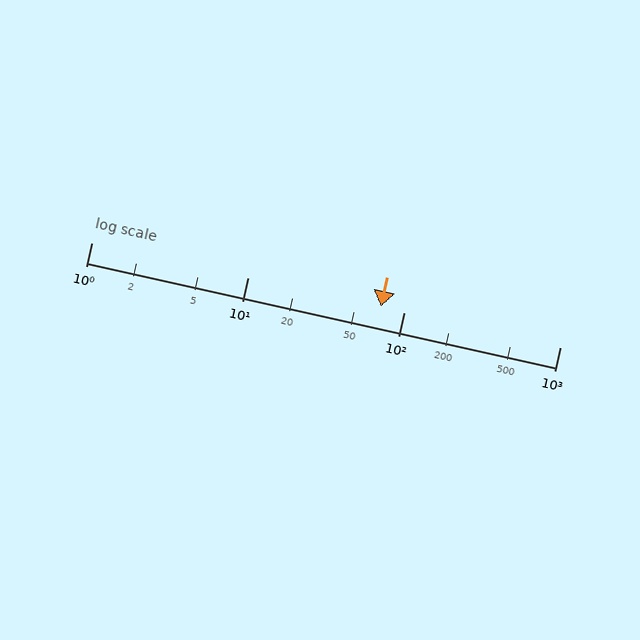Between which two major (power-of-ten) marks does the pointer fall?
The pointer is between 10 and 100.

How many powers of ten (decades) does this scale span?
The scale spans 3 decades, from 1 to 1000.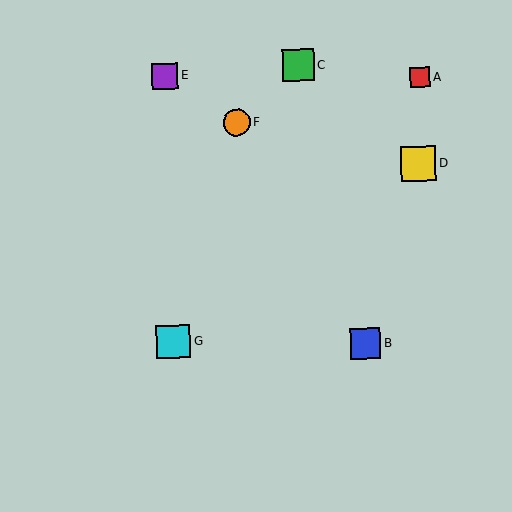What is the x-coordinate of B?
Object B is at x≈365.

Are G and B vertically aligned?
No, G is at x≈173 and B is at x≈365.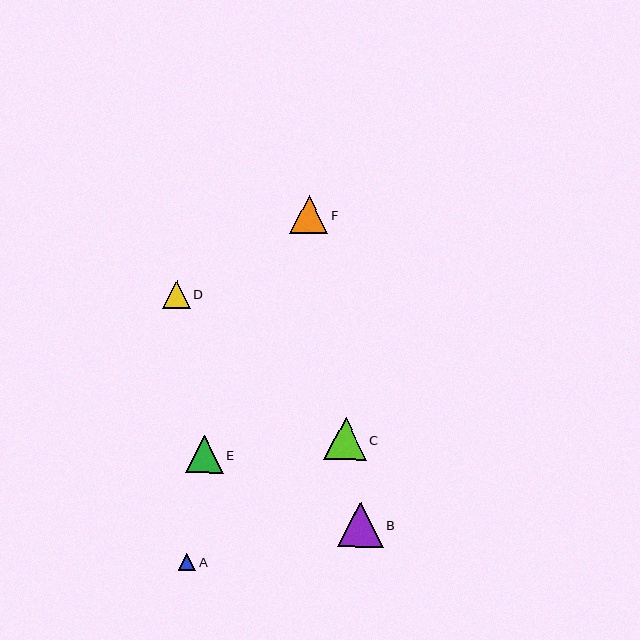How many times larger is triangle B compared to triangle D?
Triangle B is approximately 1.6 times the size of triangle D.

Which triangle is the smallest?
Triangle A is the smallest with a size of approximately 18 pixels.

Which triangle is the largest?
Triangle B is the largest with a size of approximately 46 pixels.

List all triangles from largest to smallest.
From largest to smallest: B, C, F, E, D, A.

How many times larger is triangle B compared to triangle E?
Triangle B is approximately 1.2 times the size of triangle E.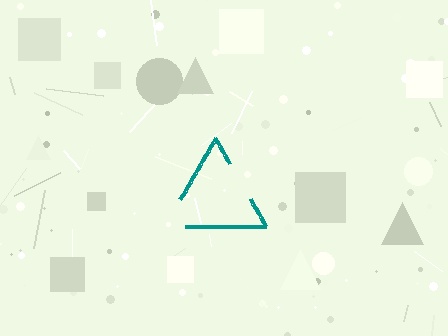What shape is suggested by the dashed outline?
The dashed outline suggests a triangle.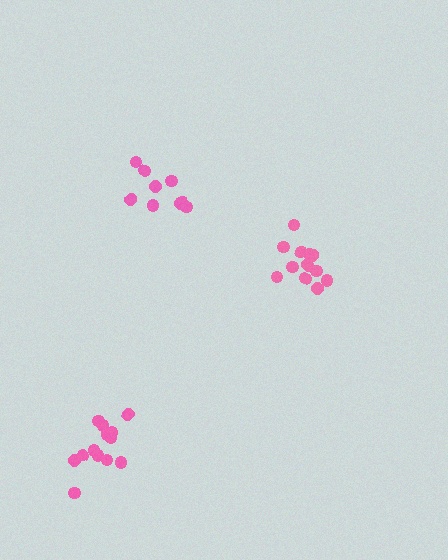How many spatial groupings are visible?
There are 3 spatial groupings.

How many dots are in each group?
Group 1: 13 dots, Group 2: 13 dots, Group 3: 9 dots (35 total).